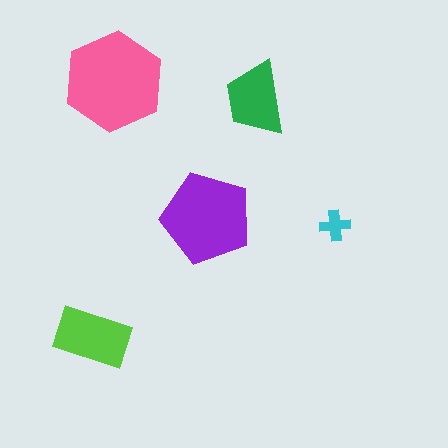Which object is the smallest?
The cyan cross.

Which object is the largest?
The pink hexagon.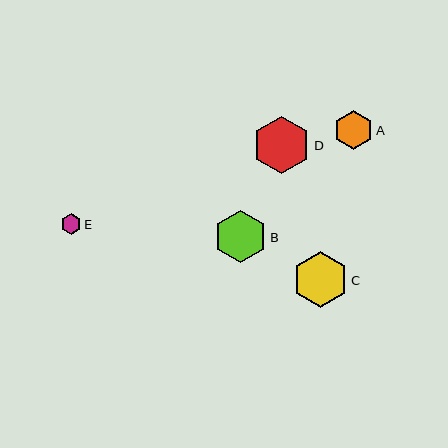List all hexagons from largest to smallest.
From largest to smallest: D, C, B, A, E.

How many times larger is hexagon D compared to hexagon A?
Hexagon D is approximately 1.5 times the size of hexagon A.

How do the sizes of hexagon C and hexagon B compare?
Hexagon C and hexagon B are approximately the same size.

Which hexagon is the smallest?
Hexagon E is the smallest with a size of approximately 20 pixels.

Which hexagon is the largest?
Hexagon D is the largest with a size of approximately 58 pixels.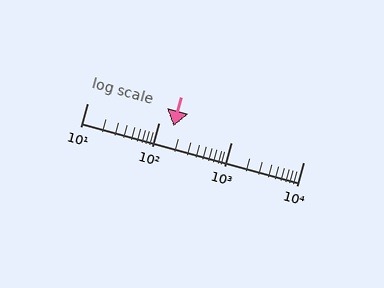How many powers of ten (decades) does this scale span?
The scale spans 3 decades, from 10 to 10000.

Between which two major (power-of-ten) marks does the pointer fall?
The pointer is between 100 and 1000.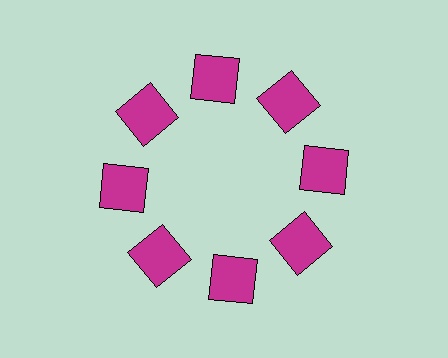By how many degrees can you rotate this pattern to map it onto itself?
The pattern maps onto itself every 45 degrees of rotation.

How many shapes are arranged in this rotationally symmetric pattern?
There are 8 shapes, arranged in 8 groups of 1.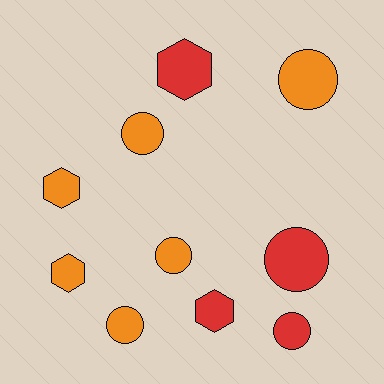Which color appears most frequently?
Orange, with 6 objects.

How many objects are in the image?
There are 10 objects.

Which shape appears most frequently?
Circle, with 6 objects.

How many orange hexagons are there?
There are 2 orange hexagons.